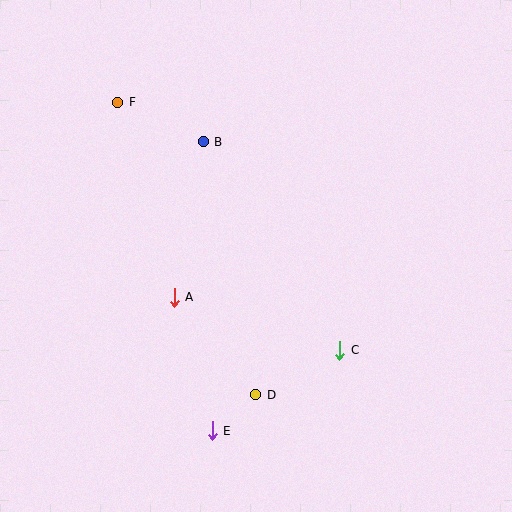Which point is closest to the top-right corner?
Point B is closest to the top-right corner.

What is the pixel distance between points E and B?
The distance between E and B is 289 pixels.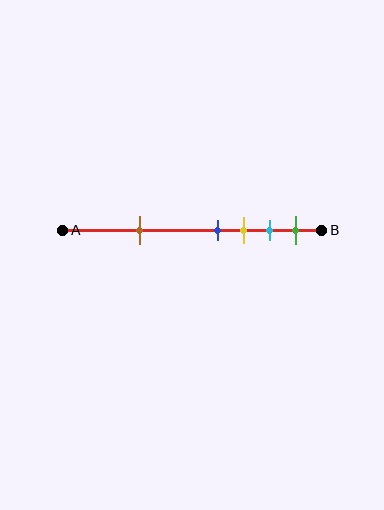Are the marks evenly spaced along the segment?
No, the marks are not evenly spaced.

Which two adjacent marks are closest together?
The blue and yellow marks are the closest adjacent pair.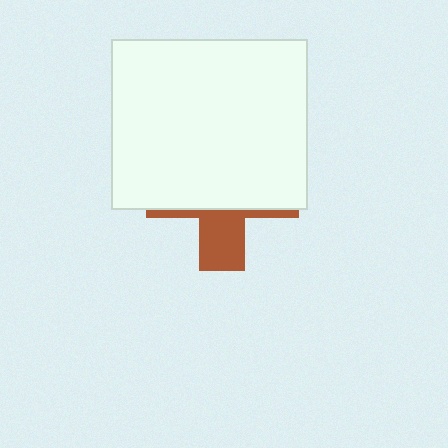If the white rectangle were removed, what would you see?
You would see the complete brown cross.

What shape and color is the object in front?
The object in front is a white rectangle.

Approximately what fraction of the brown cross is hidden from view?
Roughly 69% of the brown cross is hidden behind the white rectangle.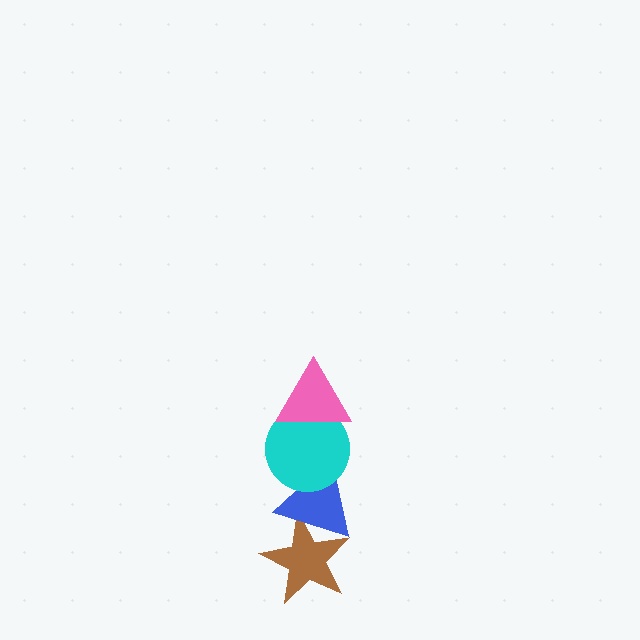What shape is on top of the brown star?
The blue triangle is on top of the brown star.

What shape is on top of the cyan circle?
The pink triangle is on top of the cyan circle.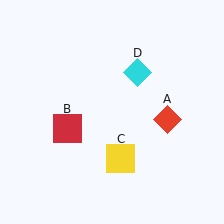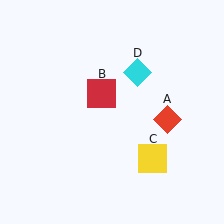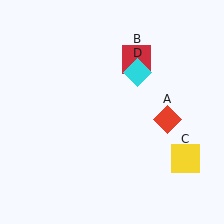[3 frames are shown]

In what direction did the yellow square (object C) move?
The yellow square (object C) moved right.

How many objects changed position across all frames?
2 objects changed position: red square (object B), yellow square (object C).